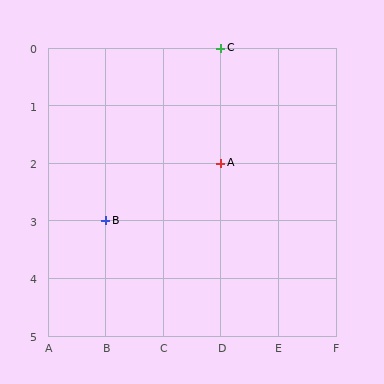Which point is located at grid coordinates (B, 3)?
Point B is at (B, 3).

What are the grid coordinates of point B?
Point B is at grid coordinates (B, 3).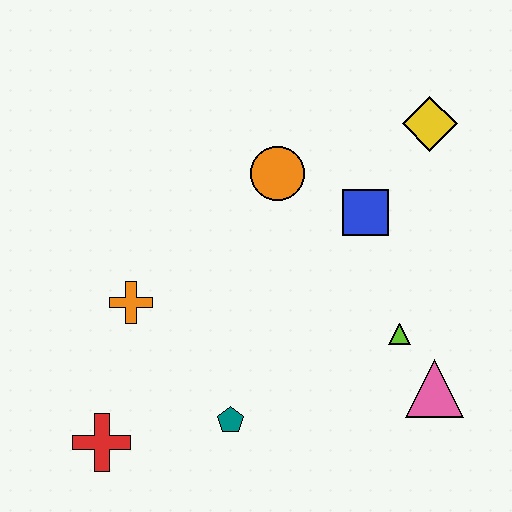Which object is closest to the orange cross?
The red cross is closest to the orange cross.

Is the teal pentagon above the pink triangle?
No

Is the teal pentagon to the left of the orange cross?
No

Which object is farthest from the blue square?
The red cross is farthest from the blue square.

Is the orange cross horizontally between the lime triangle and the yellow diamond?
No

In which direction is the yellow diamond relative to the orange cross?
The yellow diamond is to the right of the orange cross.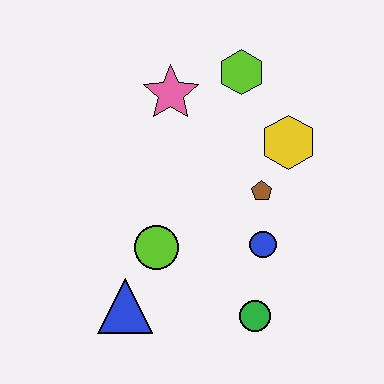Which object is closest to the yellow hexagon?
The brown pentagon is closest to the yellow hexagon.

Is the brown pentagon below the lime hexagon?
Yes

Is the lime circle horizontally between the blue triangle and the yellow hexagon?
Yes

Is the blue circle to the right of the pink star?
Yes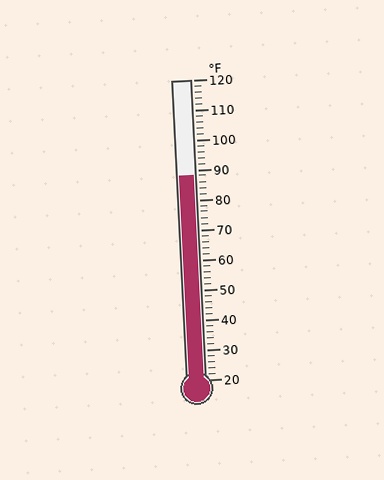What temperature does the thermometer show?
The thermometer shows approximately 88°F.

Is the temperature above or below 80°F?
The temperature is above 80°F.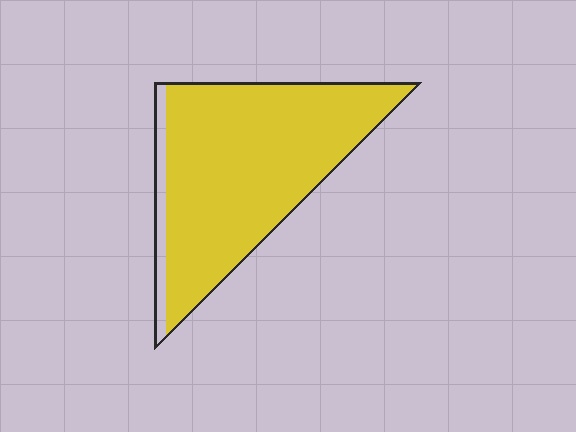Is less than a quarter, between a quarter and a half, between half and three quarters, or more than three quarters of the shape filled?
More than three quarters.